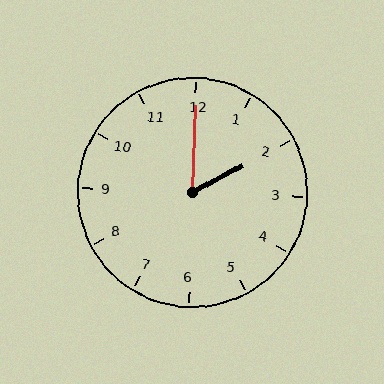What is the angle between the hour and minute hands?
Approximately 60 degrees.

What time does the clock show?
2:00.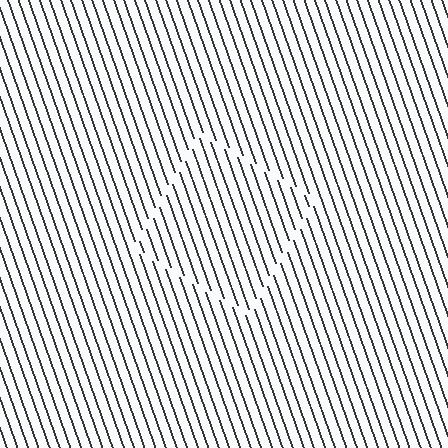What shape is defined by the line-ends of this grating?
An illusory square. The interior of the shape contains the same grating, shifted by half a period — the contour is defined by the phase discontinuity where line-ends from the inner and outer gratings abut.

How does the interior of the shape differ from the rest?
The interior of the shape contains the same grating, shifted by half a period — the contour is defined by the phase discontinuity where line-ends from the inner and outer gratings abut.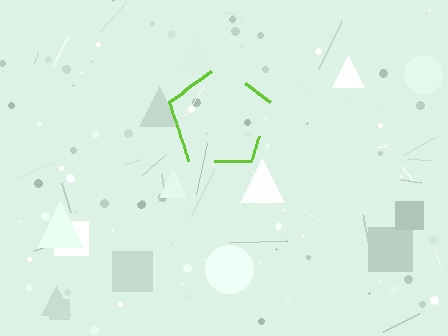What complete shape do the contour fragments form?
The contour fragments form a pentagon.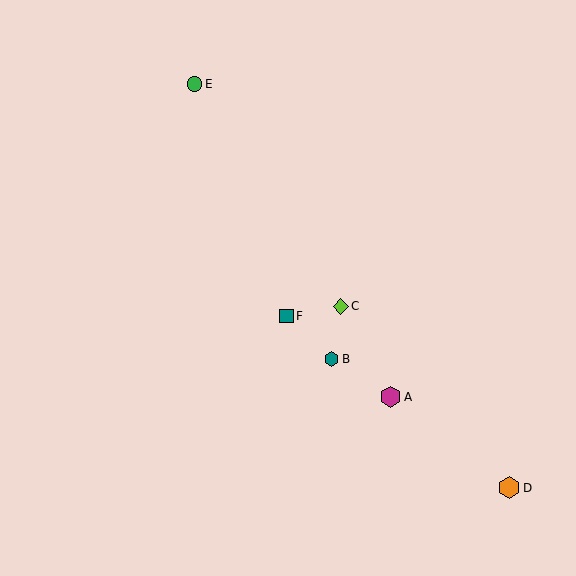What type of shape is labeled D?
Shape D is an orange hexagon.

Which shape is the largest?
The orange hexagon (labeled D) is the largest.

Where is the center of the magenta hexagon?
The center of the magenta hexagon is at (391, 397).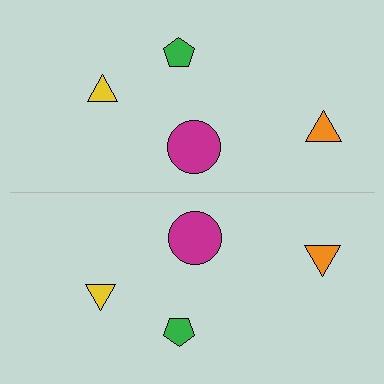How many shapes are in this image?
There are 8 shapes in this image.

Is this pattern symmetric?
Yes, this pattern has bilateral (reflection) symmetry.